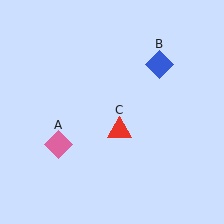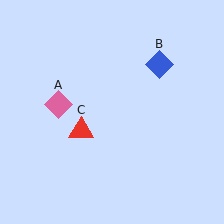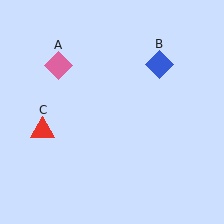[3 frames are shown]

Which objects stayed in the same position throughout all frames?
Blue diamond (object B) remained stationary.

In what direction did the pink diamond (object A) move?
The pink diamond (object A) moved up.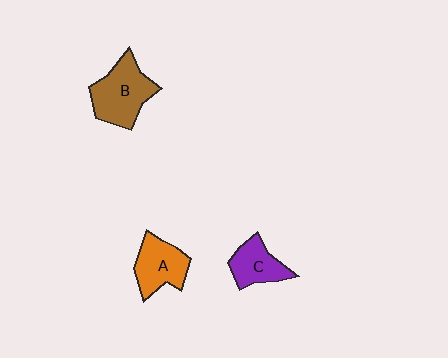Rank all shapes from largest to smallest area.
From largest to smallest: B (brown), A (orange), C (purple).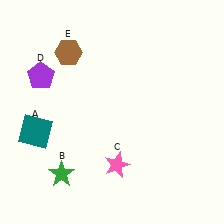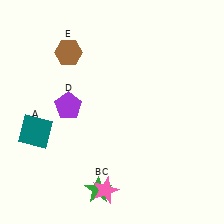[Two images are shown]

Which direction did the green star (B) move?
The green star (B) moved right.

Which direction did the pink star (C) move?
The pink star (C) moved down.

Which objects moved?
The objects that moved are: the green star (B), the pink star (C), the purple pentagon (D).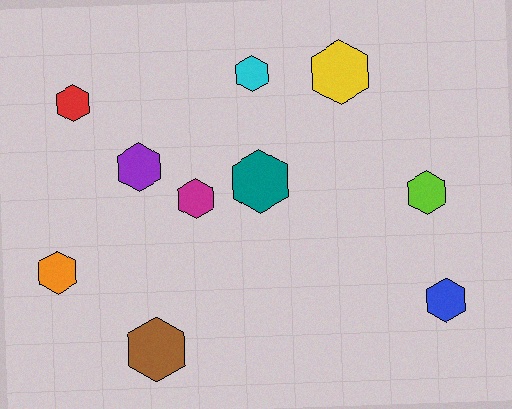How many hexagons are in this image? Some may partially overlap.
There are 10 hexagons.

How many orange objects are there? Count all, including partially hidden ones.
There is 1 orange object.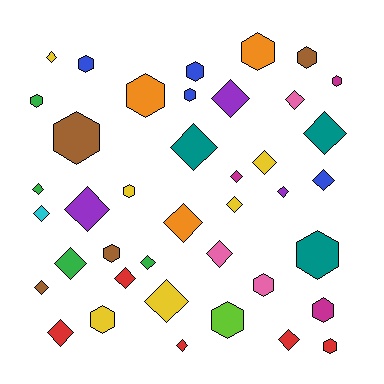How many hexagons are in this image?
There are 17 hexagons.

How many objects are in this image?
There are 40 objects.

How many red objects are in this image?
There are 5 red objects.